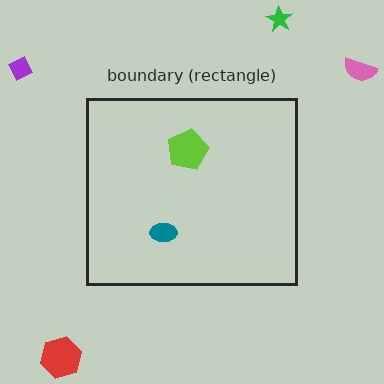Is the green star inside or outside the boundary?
Outside.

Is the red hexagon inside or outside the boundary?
Outside.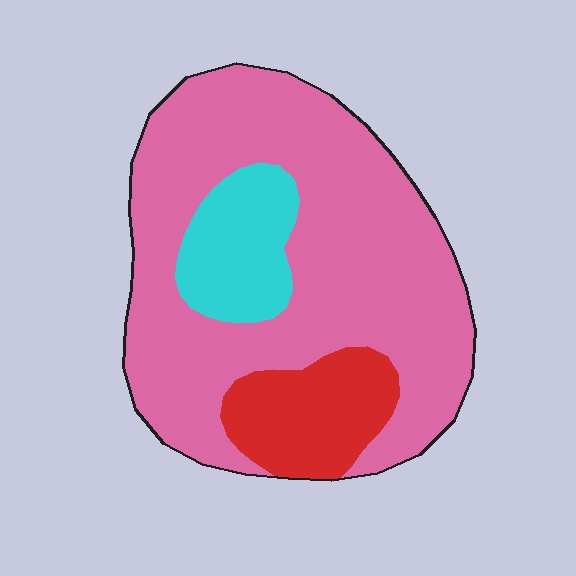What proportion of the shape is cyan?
Cyan takes up about one eighth (1/8) of the shape.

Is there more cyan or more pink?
Pink.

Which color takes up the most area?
Pink, at roughly 70%.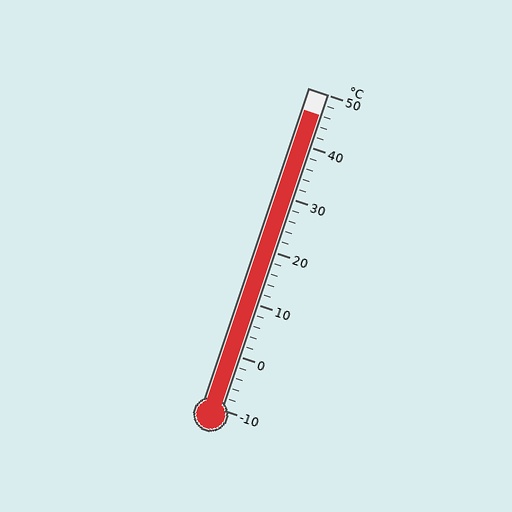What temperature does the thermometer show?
The thermometer shows approximately 46°C.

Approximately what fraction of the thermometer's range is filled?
The thermometer is filled to approximately 95% of its range.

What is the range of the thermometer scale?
The thermometer scale ranges from -10°C to 50°C.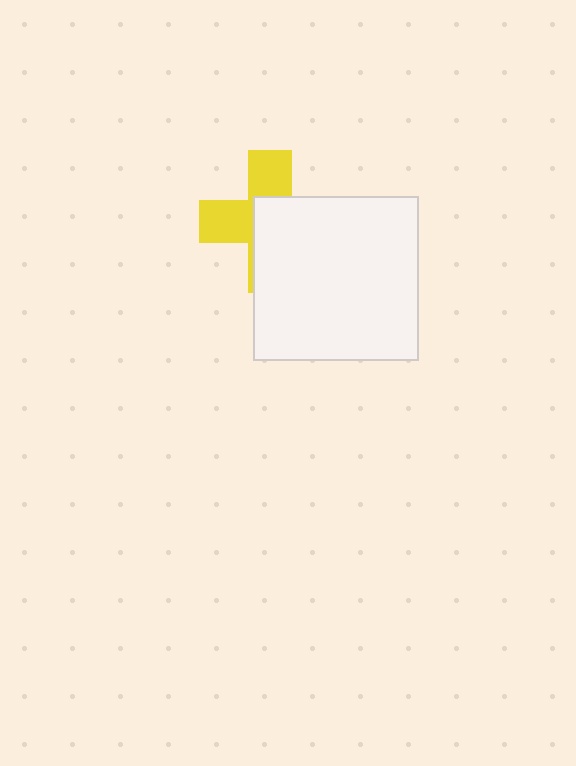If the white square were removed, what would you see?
You would see the complete yellow cross.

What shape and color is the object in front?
The object in front is a white square.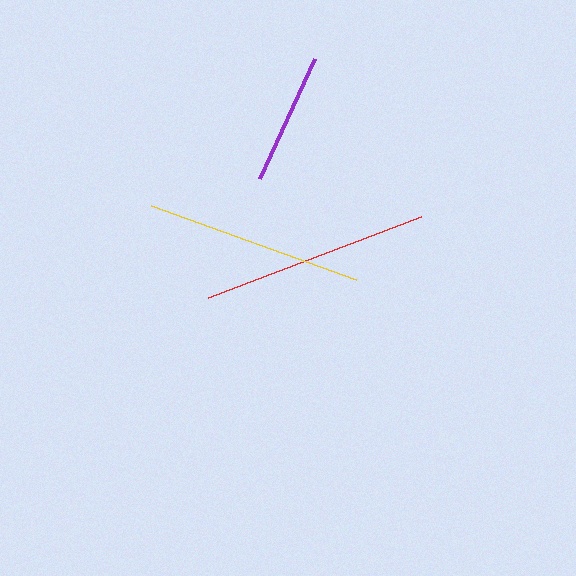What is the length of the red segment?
The red segment is approximately 228 pixels long.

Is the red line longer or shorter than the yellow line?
The red line is longer than the yellow line.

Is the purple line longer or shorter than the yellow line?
The yellow line is longer than the purple line.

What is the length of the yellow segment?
The yellow segment is approximately 217 pixels long.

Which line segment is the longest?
The red line is the longest at approximately 228 pixels.